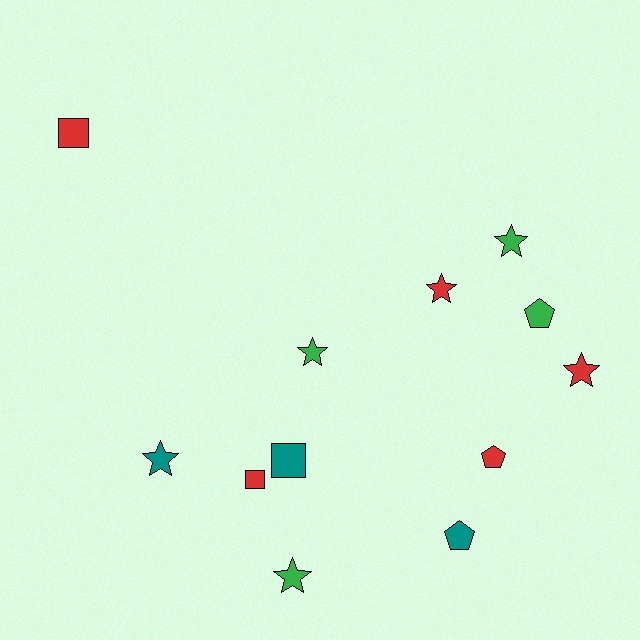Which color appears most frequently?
Red, with 5 objects.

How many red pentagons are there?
There is 1 red pentagon.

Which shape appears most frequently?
Star, with 6 objects.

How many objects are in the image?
There are 12 objects.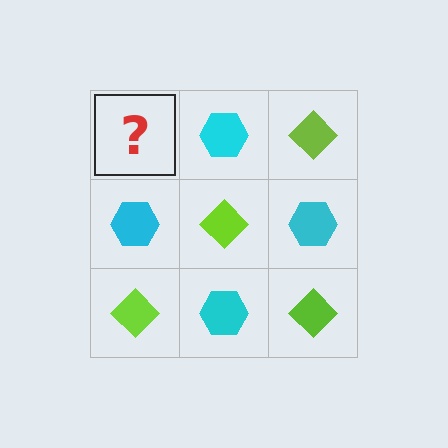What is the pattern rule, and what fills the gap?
The rule is that it alternates lime diamond and cyan hexagon in a checkerboard pattern. The gap should be filled with a lime diamond.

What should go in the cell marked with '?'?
The missing cell should contain a lime diamond.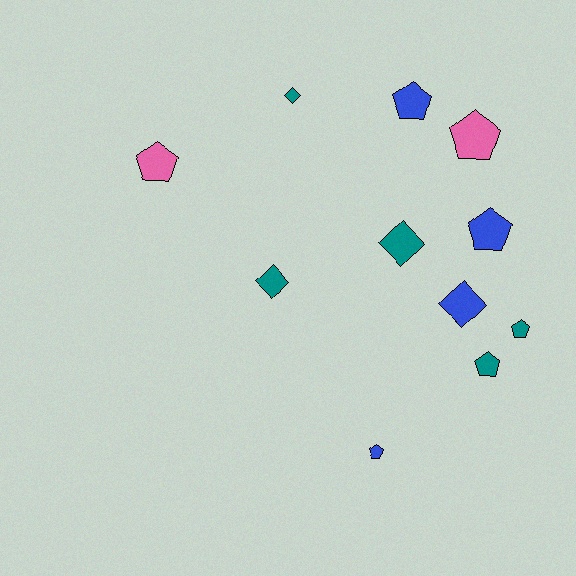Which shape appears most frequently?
Pentagon, with 7 objects.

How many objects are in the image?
There are 11 objects.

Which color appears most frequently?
Teal, with 5 objects.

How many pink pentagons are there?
There are 2 pink pentagons.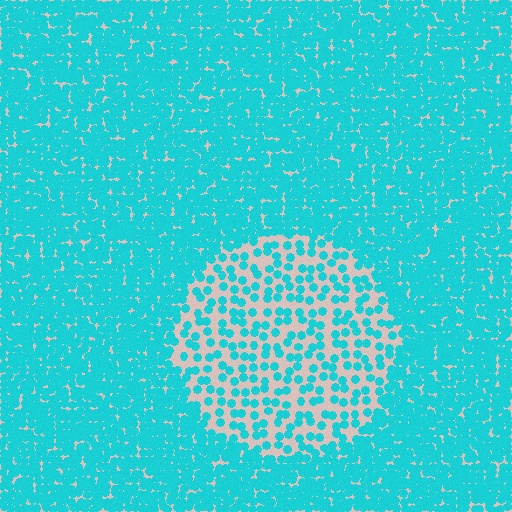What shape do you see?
I see a circle.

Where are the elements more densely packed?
The elements are more densely packed outside the circle boundary.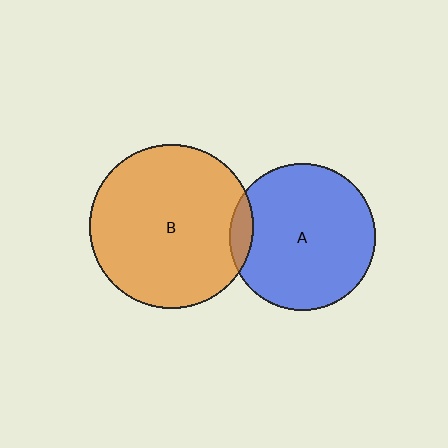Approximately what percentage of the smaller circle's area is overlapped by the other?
Approximately 10%.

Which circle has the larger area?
Circle B (orange).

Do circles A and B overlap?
Yes.